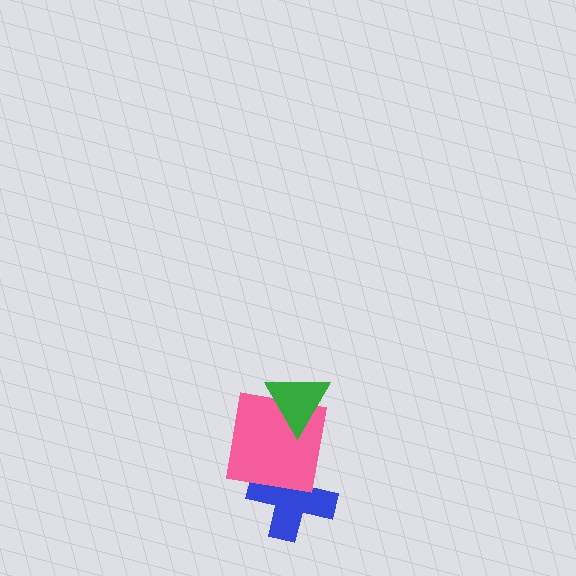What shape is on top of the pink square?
The green triangle is on top of the pink square.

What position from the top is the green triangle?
The green triangle is 1st from the top.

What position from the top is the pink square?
The pink square is 2nd from the top.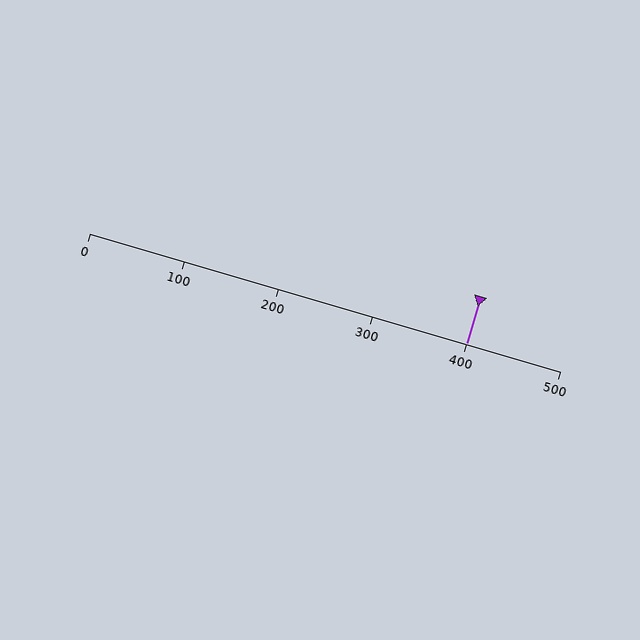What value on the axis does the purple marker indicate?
The marker indicates approximately 400.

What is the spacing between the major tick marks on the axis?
The major ticks are spaced 100 apart.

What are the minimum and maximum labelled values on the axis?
The axis runs from 0 to 500.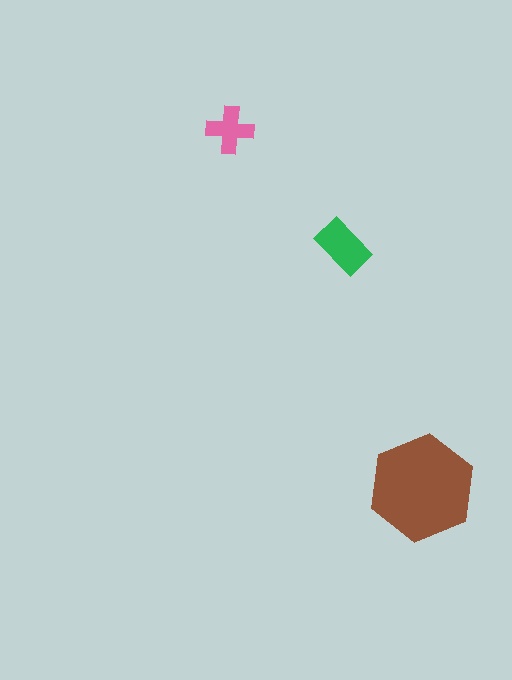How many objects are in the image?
There are 3 objects in the image.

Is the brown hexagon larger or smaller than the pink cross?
Larger.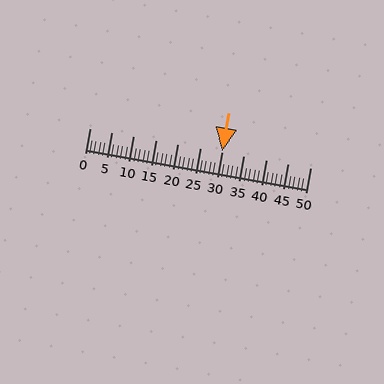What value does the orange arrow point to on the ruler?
The orange arrow points to approximately 30.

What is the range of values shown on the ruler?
The ruler shows values from 0 to 50.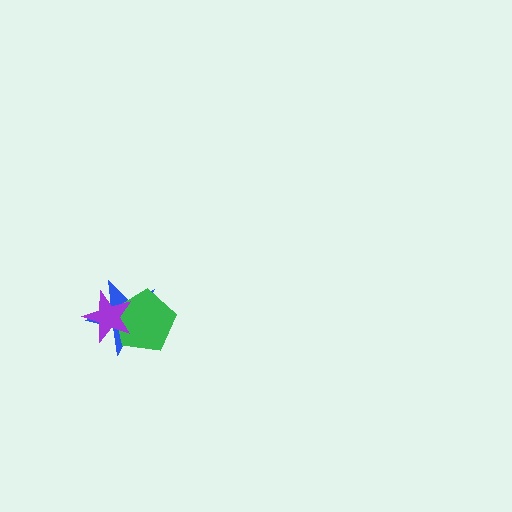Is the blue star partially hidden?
Yes, it is partially covered by another shape.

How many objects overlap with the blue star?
2 objects overlap with the blue star.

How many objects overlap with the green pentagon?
2 objects overlap with the green pentagon.